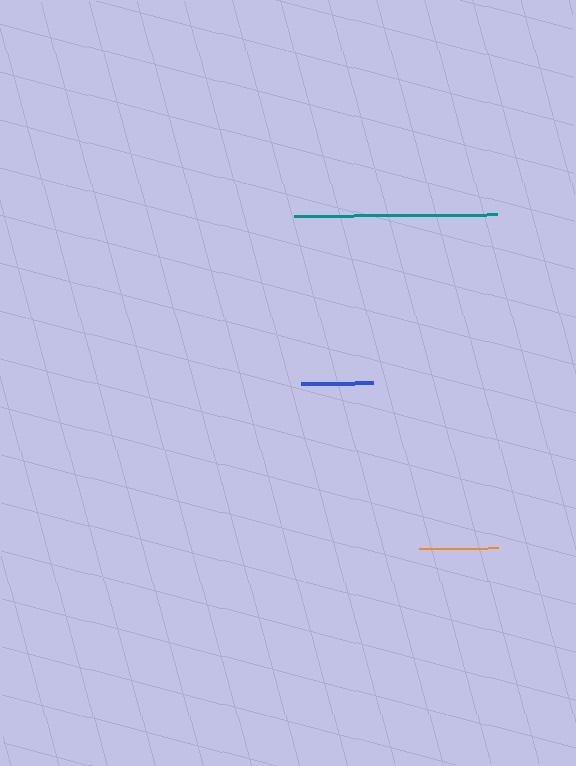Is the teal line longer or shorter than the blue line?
The teal line is longer than the blue line.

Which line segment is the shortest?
The blue line is the shortest at approximately 72 pixels.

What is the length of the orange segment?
The orange segment is approximately 80 pixels long.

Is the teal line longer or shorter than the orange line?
The teal line is longer than the orange line.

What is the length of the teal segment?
The teal segment is approximately 202 pixels long.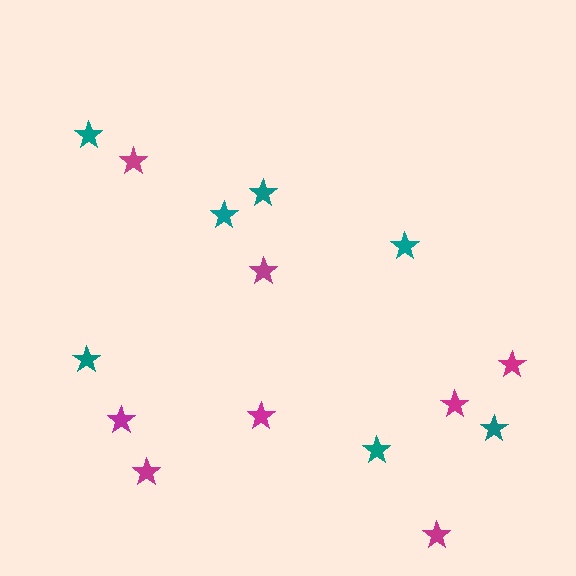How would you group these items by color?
There are 2 groups: one group of teal stars (7) and one group of magenta stars (8).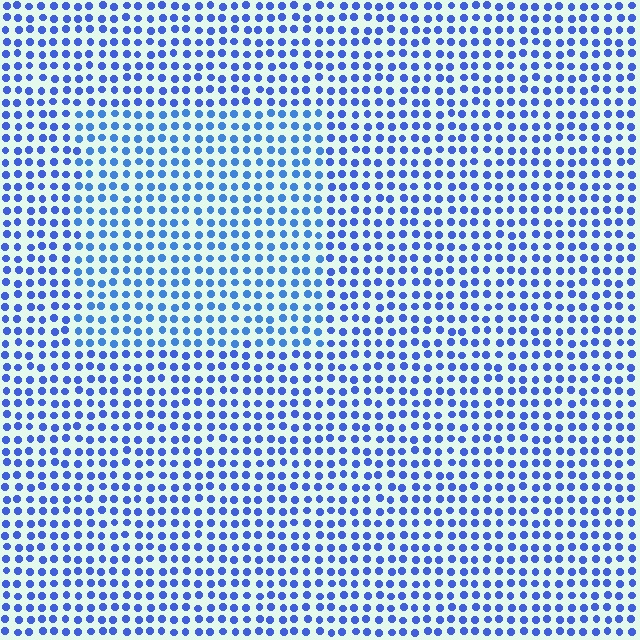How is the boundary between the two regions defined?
The boundary is defined purely by a slight shift in hue (about 15 degrees). Spacing, size, and orientation are identical on both sides.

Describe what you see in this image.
The image is filled with small blue elements in a uniform arrangement. A rectangle-shaped region is visible where the elements are tinted to a slightly different hue, forming a subtle color boundary.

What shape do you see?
I see a rectangle.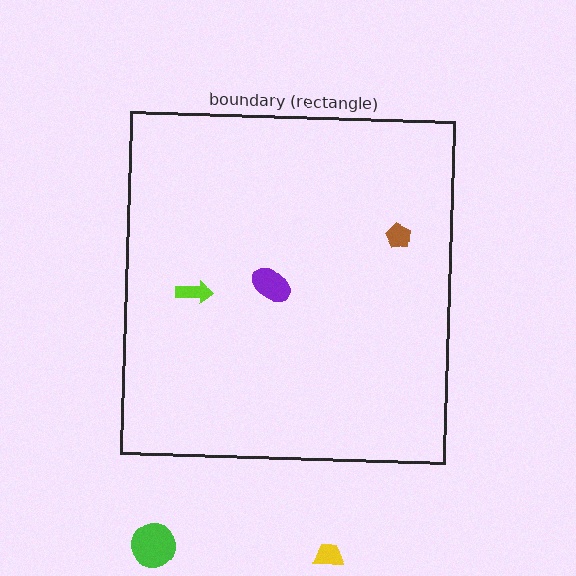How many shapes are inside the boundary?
3 inside, 2 outside.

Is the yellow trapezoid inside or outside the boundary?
Outside.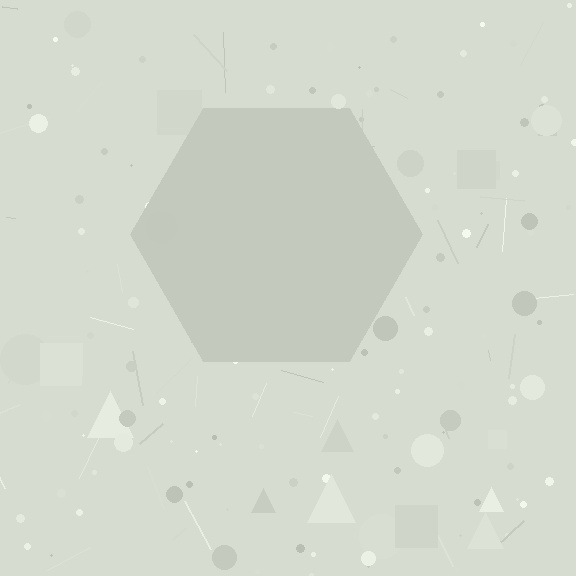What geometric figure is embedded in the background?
A hexagon is embedded in the background.